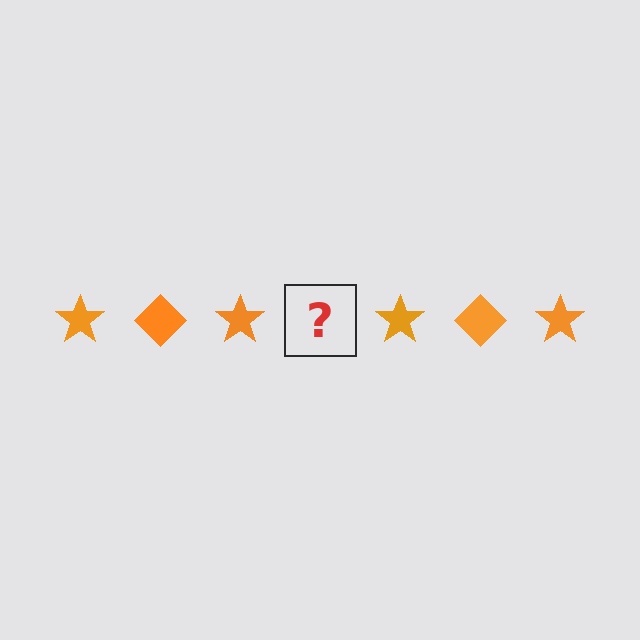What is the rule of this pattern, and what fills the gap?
The rule is that the pattern cycles through star, diamond shapes in orange. The gap should be filled with an orange diamond.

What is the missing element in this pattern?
The missing element is an orange diamond.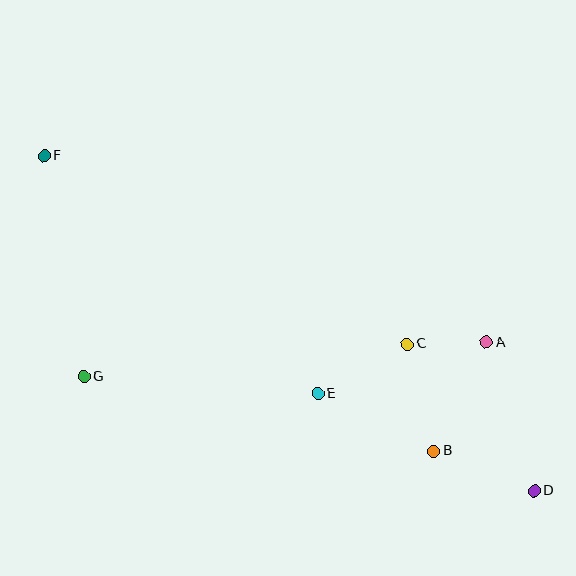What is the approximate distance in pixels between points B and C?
The distance between B and C is approximately 110 pixels.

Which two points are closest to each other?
Points A and C are closest to each other.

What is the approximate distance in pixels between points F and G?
The distance between F and G is approximately 225 pixels.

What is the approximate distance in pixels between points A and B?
The distance between A and B is approximately 120 pixels.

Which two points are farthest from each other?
Points D and F are farthest from each other.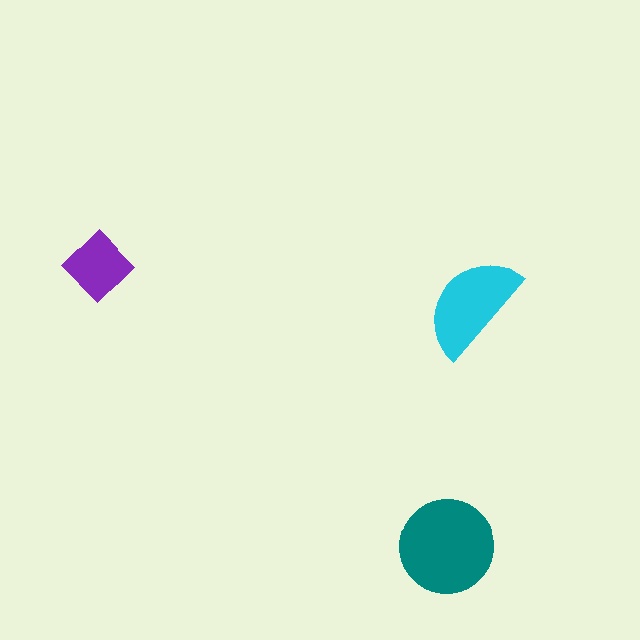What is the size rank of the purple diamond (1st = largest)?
3rd.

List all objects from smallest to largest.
The purple diamond, the cyan semicircle, the teal circle.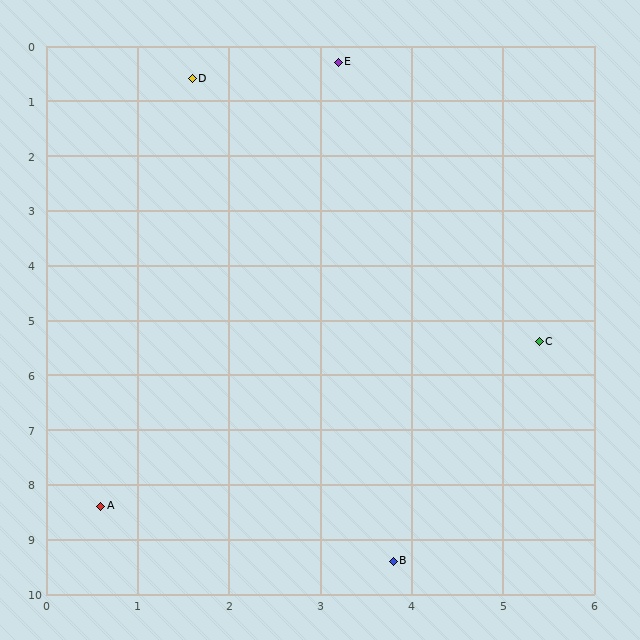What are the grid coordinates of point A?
Point A is at approximately (0.6, 8.4).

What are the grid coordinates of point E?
Point E is at approximately (3.2, 0.3).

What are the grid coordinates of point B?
Point B is at approximately (3.8, 9.4).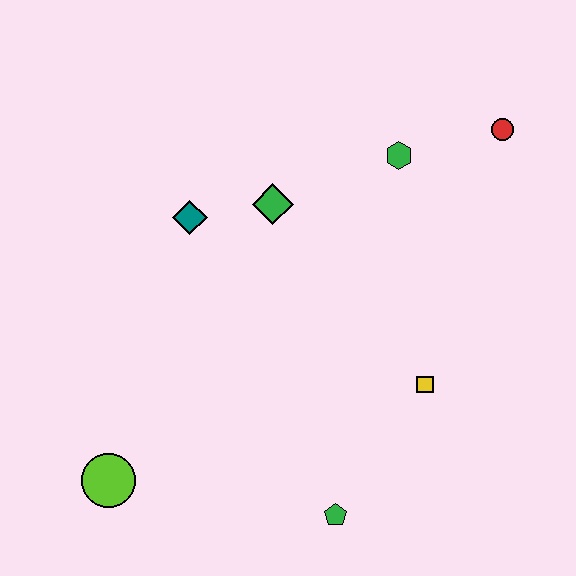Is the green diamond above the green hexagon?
No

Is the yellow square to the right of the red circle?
No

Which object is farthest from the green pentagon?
The red circle is farthest from the green pentagon.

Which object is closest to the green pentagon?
The yellow square is closest to the green pentagon.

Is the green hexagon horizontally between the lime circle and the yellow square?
Yes